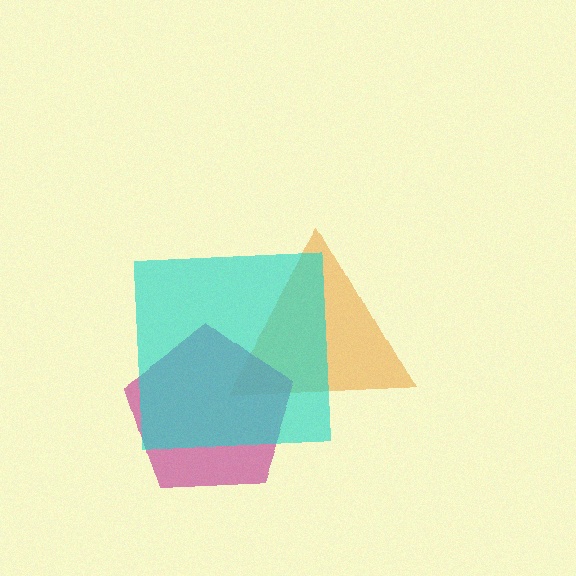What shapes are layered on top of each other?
The layered shapes are: an orange triangle, a magenta pentagon, a cyan square.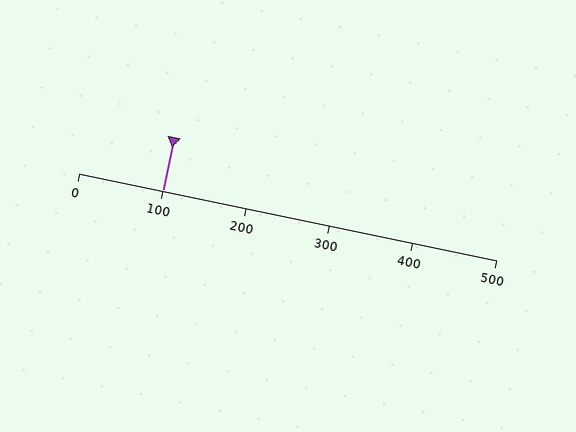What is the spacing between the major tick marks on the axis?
The major ticks are spaced 100 apart.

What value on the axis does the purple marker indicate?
The marker indicates approximately 100.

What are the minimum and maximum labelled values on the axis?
The axis runs from 0 to 500.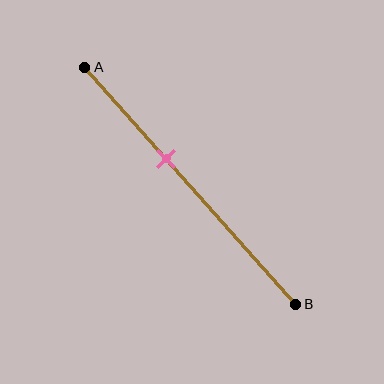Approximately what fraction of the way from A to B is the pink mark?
The pink mark is approximately 40% of the way from A to B.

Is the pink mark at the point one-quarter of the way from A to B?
No, the mark is at about 40% from A, not at the 25% one-quarter point.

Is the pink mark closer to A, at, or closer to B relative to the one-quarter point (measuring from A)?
The pink mark is closer to point B than the one-quarter point of segment AB.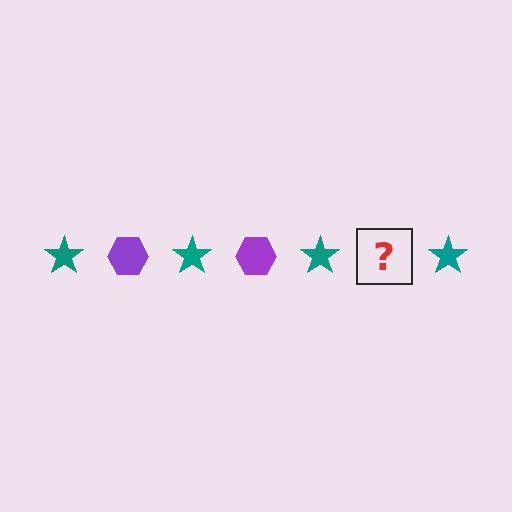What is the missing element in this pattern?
The missing element is a purple hexagon.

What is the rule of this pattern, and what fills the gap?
The rule is that the pattern alternates between teal star and purple hexagon. The gap should be filled with a purple hexagon.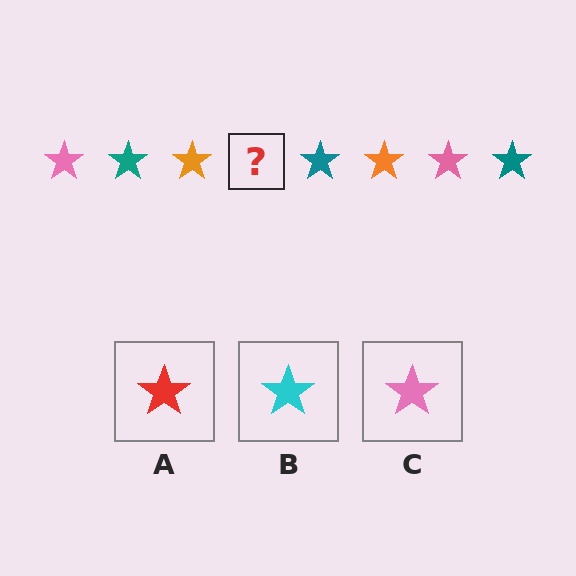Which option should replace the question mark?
Option C.